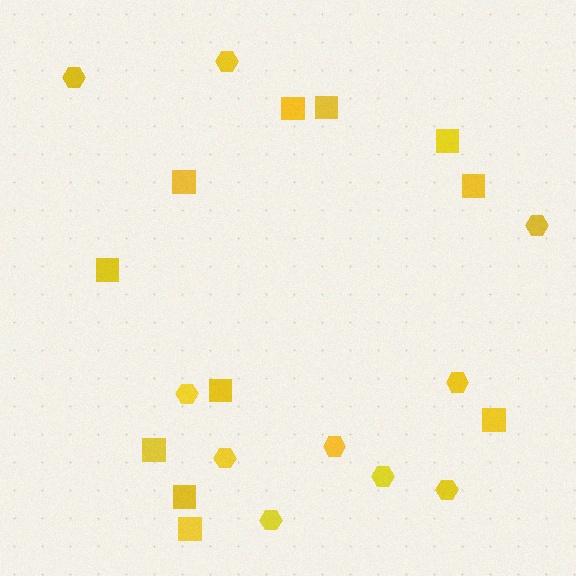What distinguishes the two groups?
There are 2 groups: one group of squares (11) and one group of hexagons (10).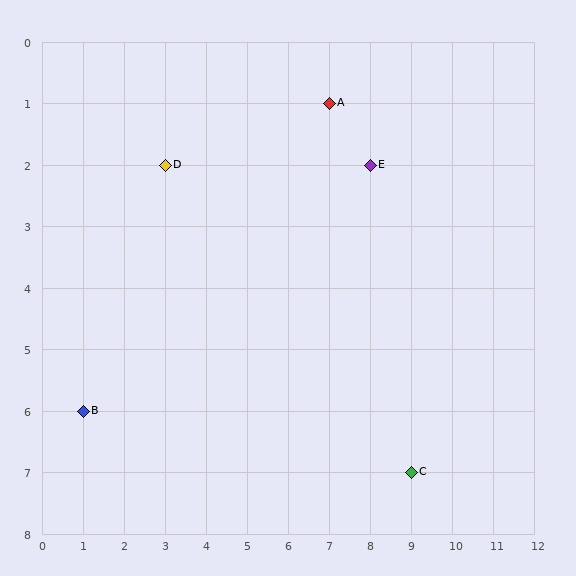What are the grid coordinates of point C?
Point C is at grid coordinates (9, 7).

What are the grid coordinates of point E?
Point E is at grid coordinates (8, 2).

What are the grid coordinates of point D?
Point D is at grid coordinates (3, 2).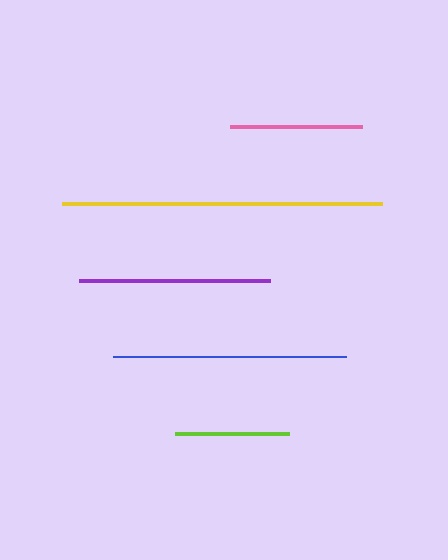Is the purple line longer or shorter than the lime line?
The purple line is longer than the lime line.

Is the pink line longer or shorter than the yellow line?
The yellow line is longer than the pink line.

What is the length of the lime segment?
The lime segment is approximately 114 pixels long.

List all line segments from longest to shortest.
From longest to shortest: yellow, blue, purple, pink, lime.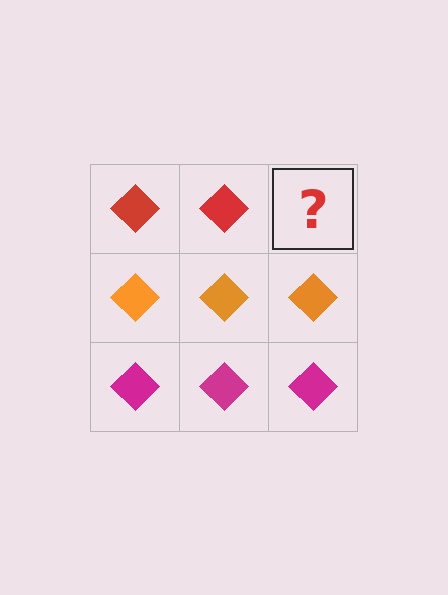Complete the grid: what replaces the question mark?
The question mark should be replaced with a red diamond.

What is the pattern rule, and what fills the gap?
The rule is that each row has a consistent color. The gap should be filled with a red diamond.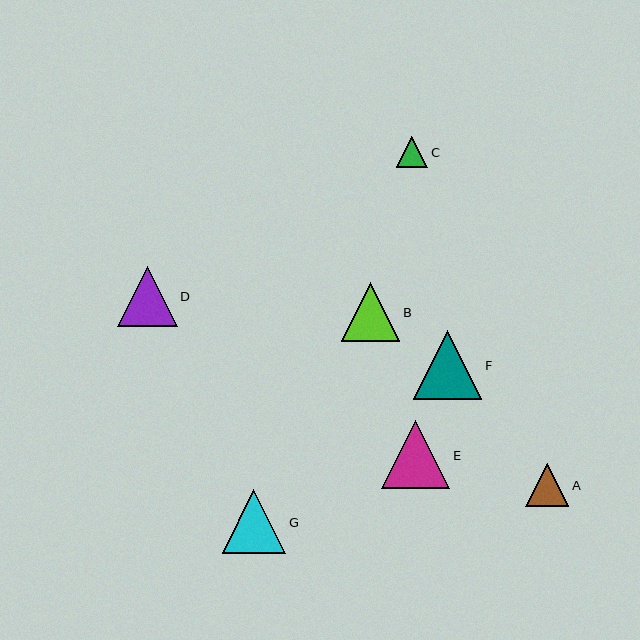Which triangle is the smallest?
Triangle C is the smallest with a size of approximately 32 pixels.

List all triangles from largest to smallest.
From largest to smallest: F, E, G, D, B, A, C.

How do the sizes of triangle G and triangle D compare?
Triangle G and triangle D are approximately the same size.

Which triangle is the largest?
Triangle F is the largest with a size of approximately 69 pixels.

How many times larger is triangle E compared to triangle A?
Triangle E is approximately 1.6 times the size of triangle A.